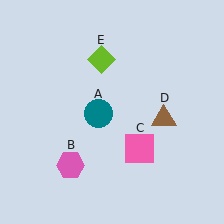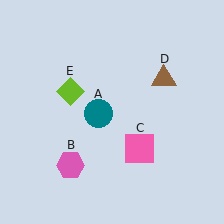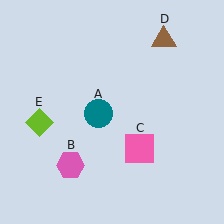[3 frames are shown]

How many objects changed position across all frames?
2 objects changed position: brown triangle (object D), lime diamond (object E).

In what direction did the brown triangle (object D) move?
The brown triangle (object D) moved up.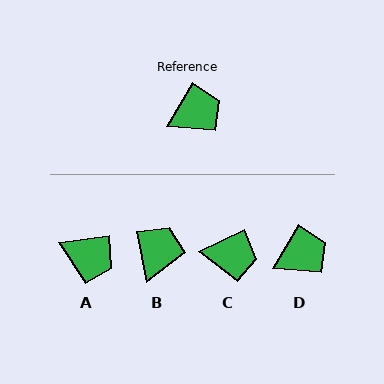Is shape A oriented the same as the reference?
No, it is off by about 52 degrees.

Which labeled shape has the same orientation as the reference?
D.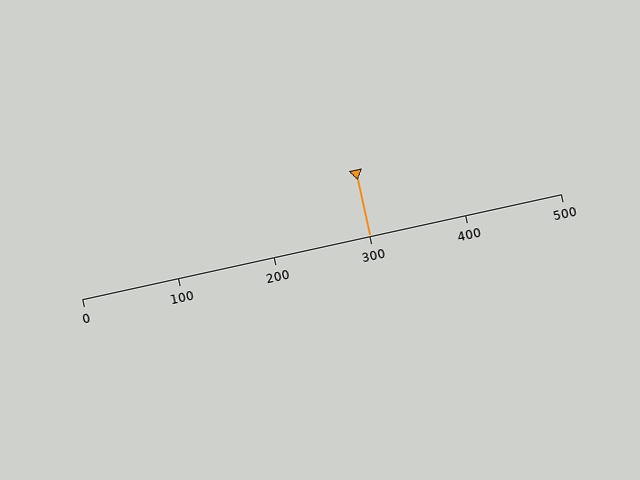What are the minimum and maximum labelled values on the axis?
The axis runs from 0 to 500.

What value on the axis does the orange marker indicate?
The marker indicates approximately 300.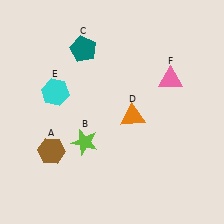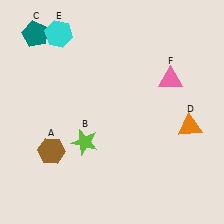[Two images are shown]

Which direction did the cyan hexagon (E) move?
The cyan hexagon (E) moved up.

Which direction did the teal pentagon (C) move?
The teal pentagon (C) moved left.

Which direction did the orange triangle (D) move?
The orange triangle (D) moved right.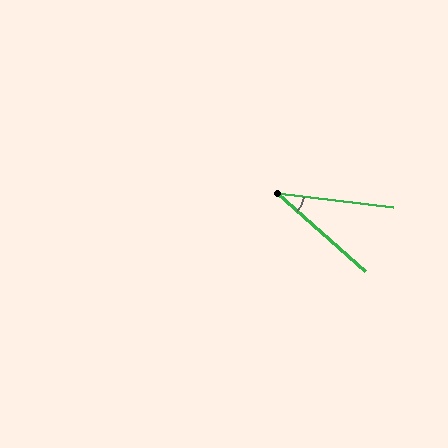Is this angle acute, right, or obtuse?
It is acute.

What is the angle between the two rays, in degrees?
Approximately 35 degrees.